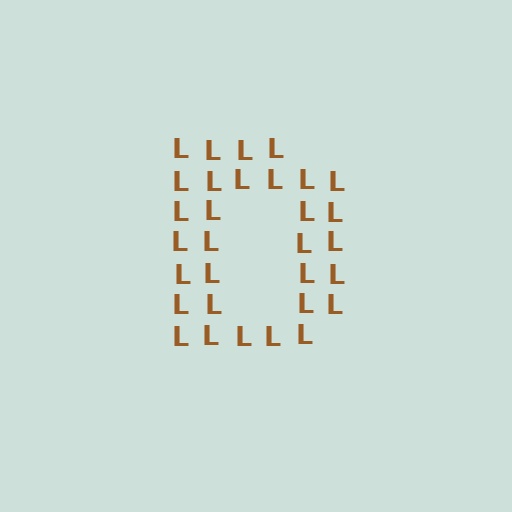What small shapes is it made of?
It is made of small letter L's.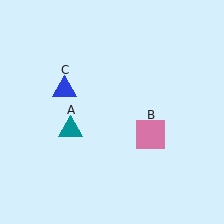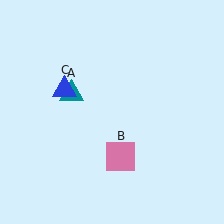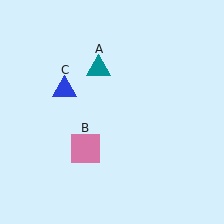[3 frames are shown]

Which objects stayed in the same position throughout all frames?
Blue triangle (object C) remained stationary.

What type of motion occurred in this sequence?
The teal triangle (object A), pink square (object B) rotated clockwise around the center of the scene.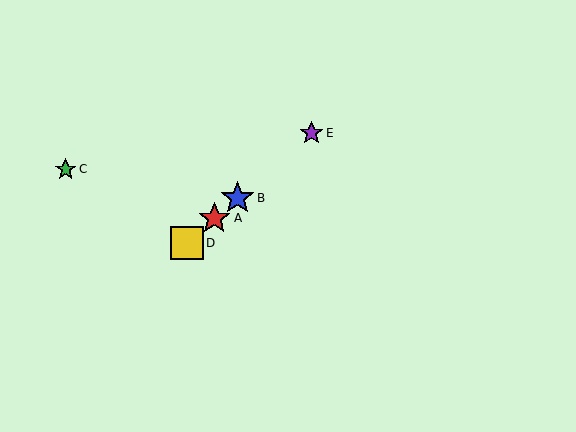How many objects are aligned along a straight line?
4 objects (A, B, D, E) are aligned along a straight line.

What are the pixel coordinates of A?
Object A is at (214, 218).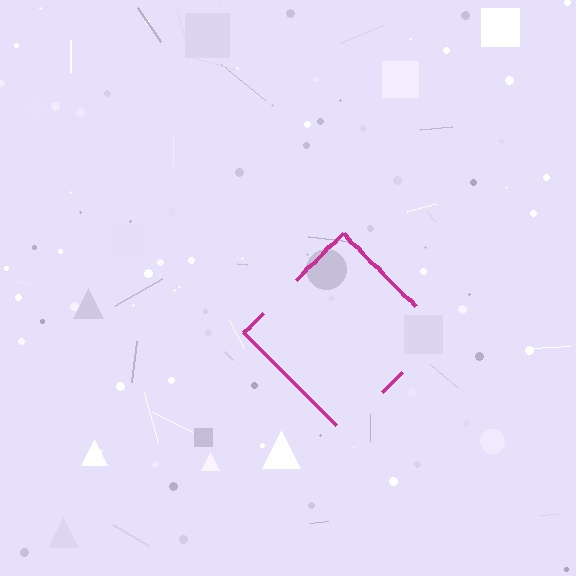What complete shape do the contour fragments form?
The contour fragments form a diamond.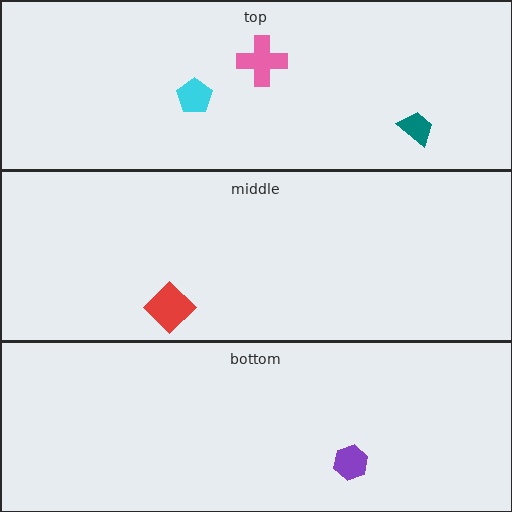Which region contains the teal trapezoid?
The top region.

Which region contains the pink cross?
The top region.